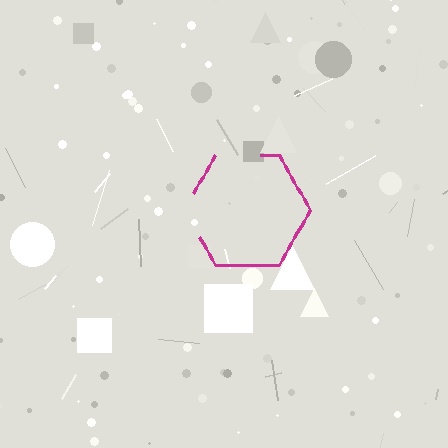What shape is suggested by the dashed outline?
The dashed outline suggests a hexagon.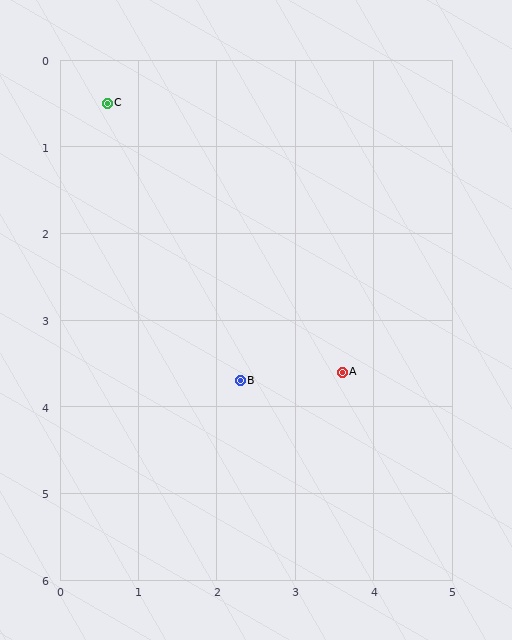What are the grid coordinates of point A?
Point A is at approximately (3.6, 3.6).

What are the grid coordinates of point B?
Point B is at approximately (2.3, 3.7).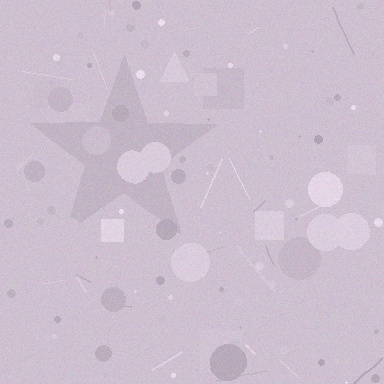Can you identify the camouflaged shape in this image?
The camouflaged shape is a star.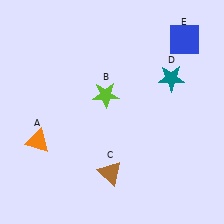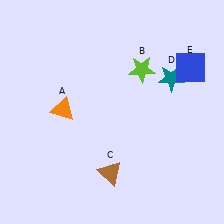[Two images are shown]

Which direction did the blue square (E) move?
The blue square (E) moved down.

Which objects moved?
The objects that moved are: the orange triangle (A), the lime star (B), the blue square (E).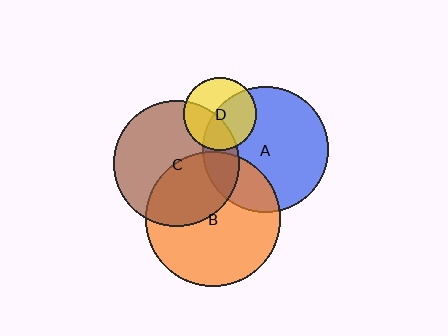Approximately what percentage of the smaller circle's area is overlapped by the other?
Approximately 25%.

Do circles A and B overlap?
Yes.